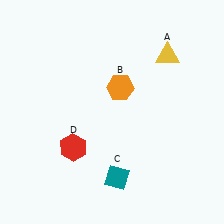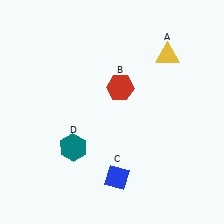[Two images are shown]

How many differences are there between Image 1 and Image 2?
There are 3 differences between the two images.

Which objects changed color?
B changed from orange to red. C changed from teal to blue. D changed from red to teal.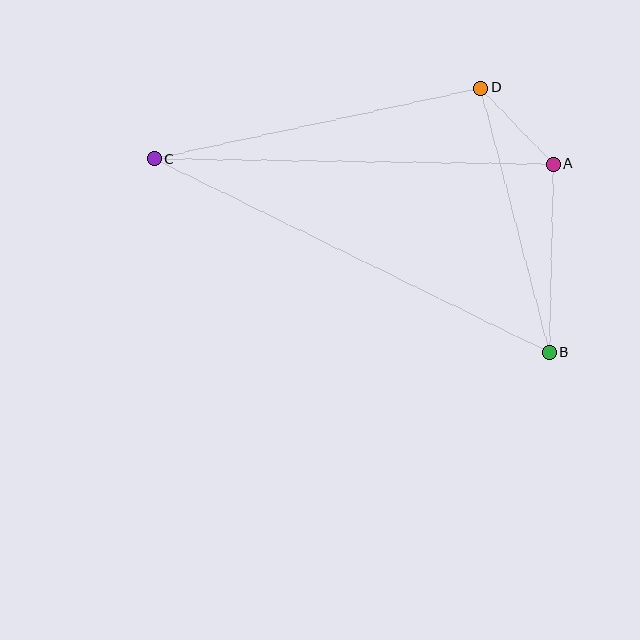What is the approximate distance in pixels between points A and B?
The distance between A and B is approximately 189 pixels.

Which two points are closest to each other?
Points A and D are closest to each other.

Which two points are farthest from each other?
Points B and C are farthest from each other.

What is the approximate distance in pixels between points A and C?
The distance between A and C is approximately 399 pixels.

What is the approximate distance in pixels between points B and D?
The distance between B and D is approximately 273 pixels.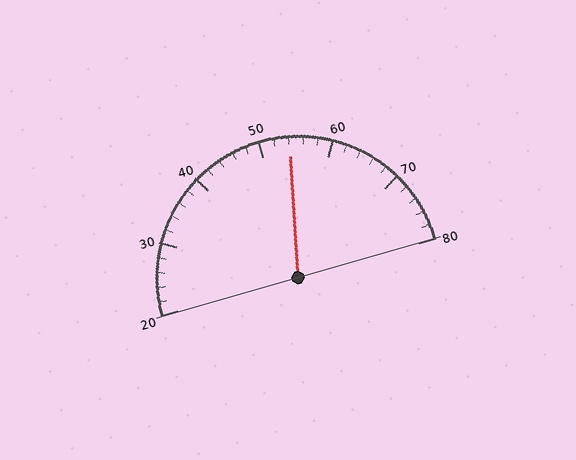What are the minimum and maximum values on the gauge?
The gauge ranges from 20 to 80.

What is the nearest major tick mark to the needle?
The nearest major tick mark is 50.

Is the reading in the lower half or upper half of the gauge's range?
The reading is in the upper half of the range (20 to 80).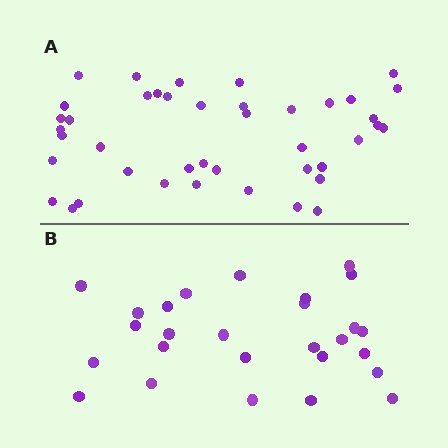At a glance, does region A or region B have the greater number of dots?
Region A (the top region) has more dots.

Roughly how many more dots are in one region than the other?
Region A has approximately 15 more dots than region B.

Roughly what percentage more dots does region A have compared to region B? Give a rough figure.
About 55% more.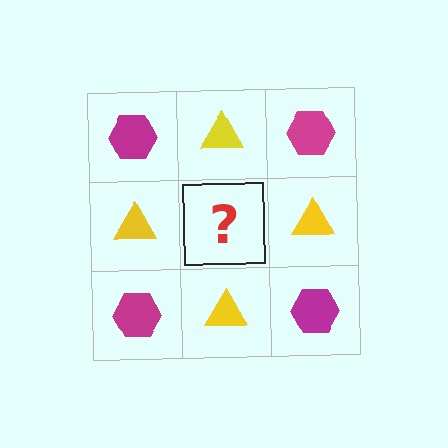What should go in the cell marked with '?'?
The missing cell should contain a magenta hexagon.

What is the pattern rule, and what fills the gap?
The rule is that it alternates magenta hexagon and yellow triangle in a checkerboard pattern. The gap should be filled with a magenta hexagon.